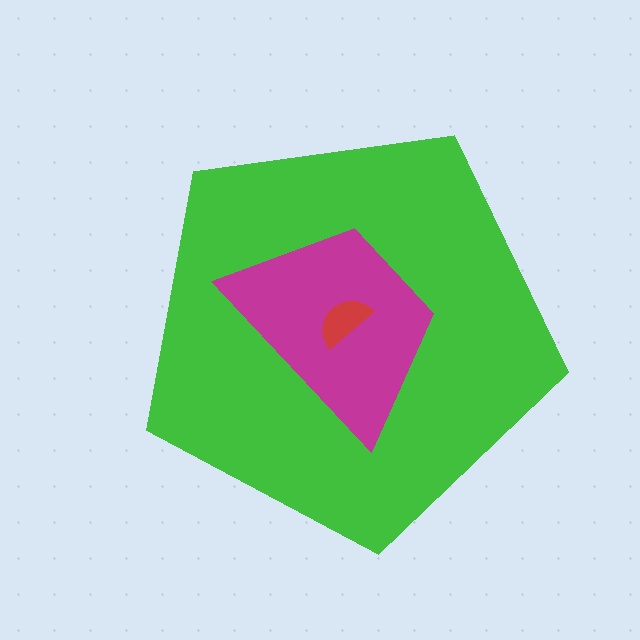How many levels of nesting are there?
3.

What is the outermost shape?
The green pentagon.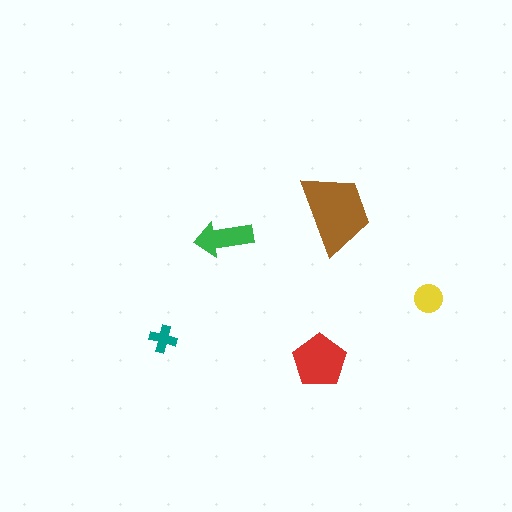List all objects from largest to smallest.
The brown trapezoid, the red pentagon, the green arrow, the yellow circle, the teal cross.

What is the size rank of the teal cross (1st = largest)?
5th.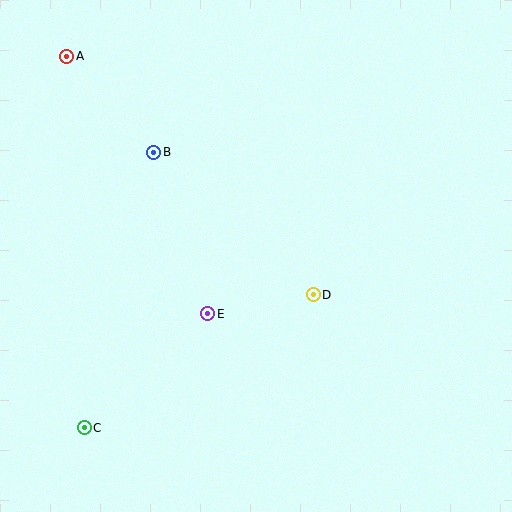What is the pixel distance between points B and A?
The distance between B and A is 129 pixels.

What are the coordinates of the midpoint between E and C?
The midpoint between E and C is at (146, 371).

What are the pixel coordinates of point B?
Point B is at (154, 152).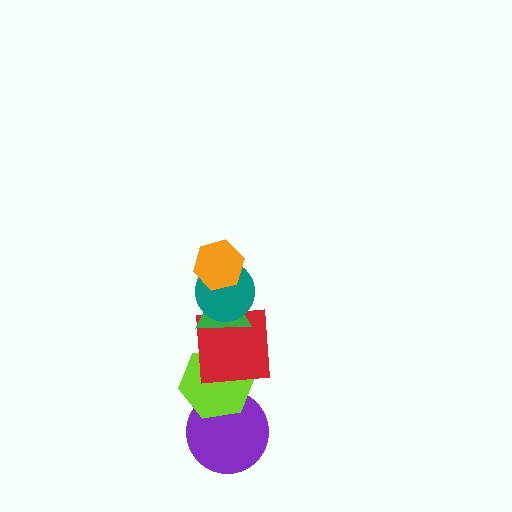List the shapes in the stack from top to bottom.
From top to bottom: the orange hexagon, the teal circle, the green triangle, the red square, the lime hexagon, the purple circle.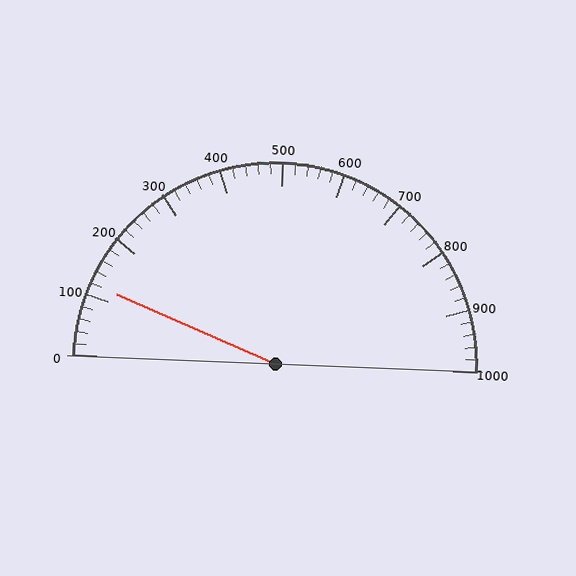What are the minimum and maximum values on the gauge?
The gauge ranges from 0 to 1000.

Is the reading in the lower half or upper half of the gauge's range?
The reading is in the lower half of the range (0 to 1000).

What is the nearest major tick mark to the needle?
The nearest major tick mark is 100.